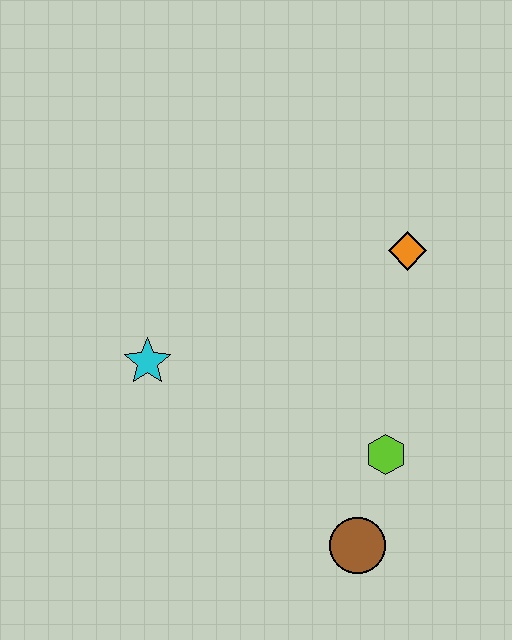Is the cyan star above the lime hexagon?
Yes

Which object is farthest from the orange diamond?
The brown circle is farthest from the orange diamond.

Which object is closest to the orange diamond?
The lime hexagon is closest to the orange diamond.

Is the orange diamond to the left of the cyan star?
No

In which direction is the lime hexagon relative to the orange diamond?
The lime hexagon is below the orange diamond.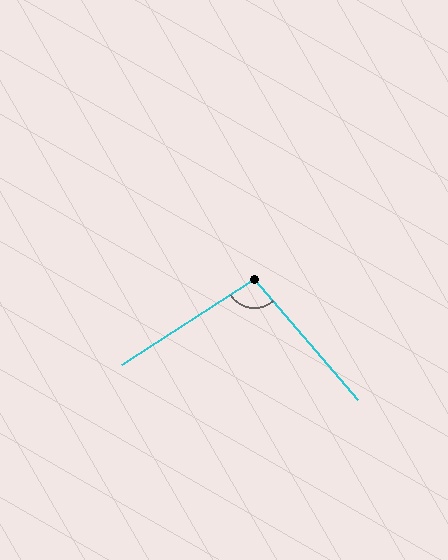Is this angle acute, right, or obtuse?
It is obtuse.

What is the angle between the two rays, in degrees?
Approximately 98 degrees.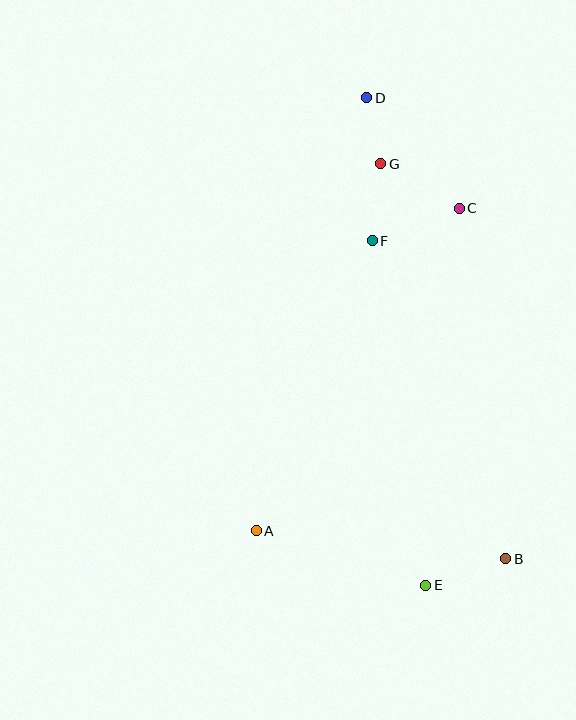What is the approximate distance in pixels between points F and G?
The distance between F and G is approximately 77 pixels.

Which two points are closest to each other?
Points D and G are closest to each other.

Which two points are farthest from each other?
Points D and E are farthest from each other.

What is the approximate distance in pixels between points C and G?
The distance between C and G is approximately 91 pixels.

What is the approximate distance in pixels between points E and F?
The distance between E and F is approximately 349 pixels.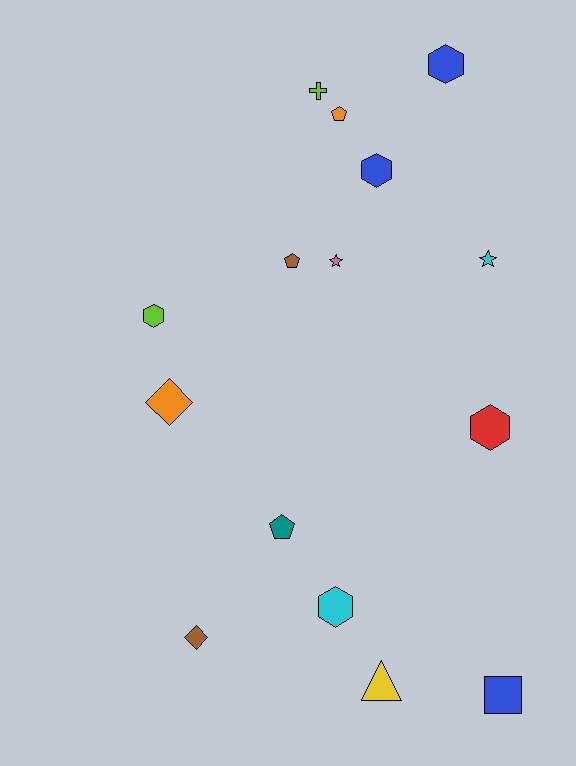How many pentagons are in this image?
There are 3 pentagons.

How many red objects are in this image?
There is 1 red object.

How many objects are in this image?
There are 15 objects.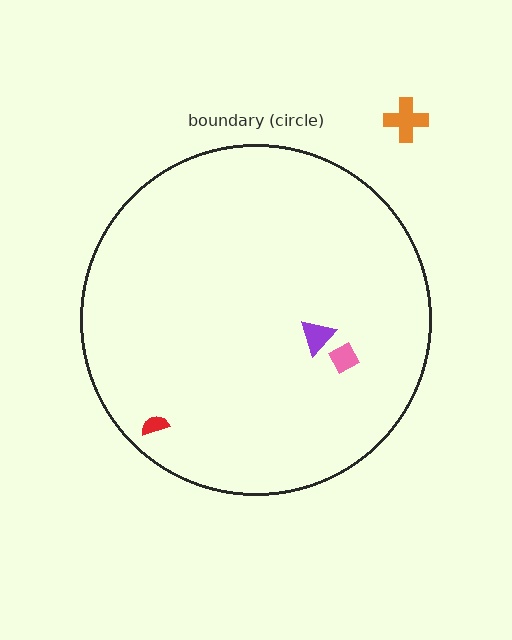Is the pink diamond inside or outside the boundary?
Inside.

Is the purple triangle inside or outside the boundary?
Inside.